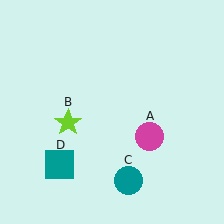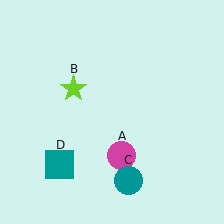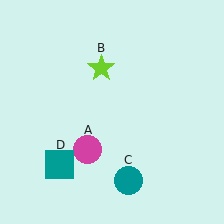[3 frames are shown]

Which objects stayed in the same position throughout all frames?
Teal circle (object C) and teal square (object D) remained stationary.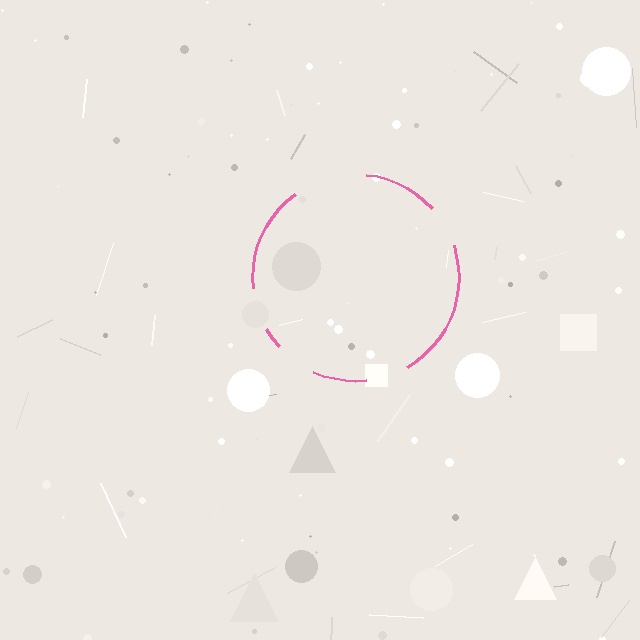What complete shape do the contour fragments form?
The contour fragments form a circle.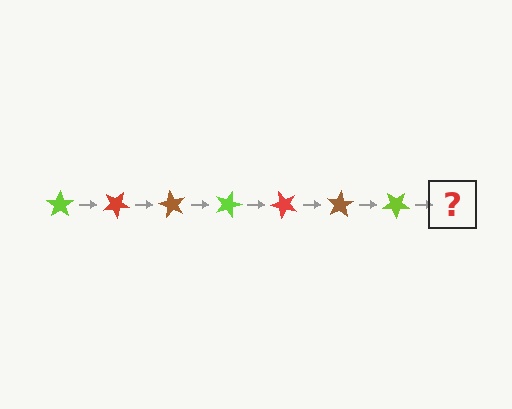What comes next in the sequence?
The next element should be a red star, rotated 210 degrees from the start.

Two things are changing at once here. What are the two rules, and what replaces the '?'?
The two rules are that it rotates 30 degrees each step and the color cycles through lime, red, and brown. The '?' should be a red star, rotated 210 degrees from the start.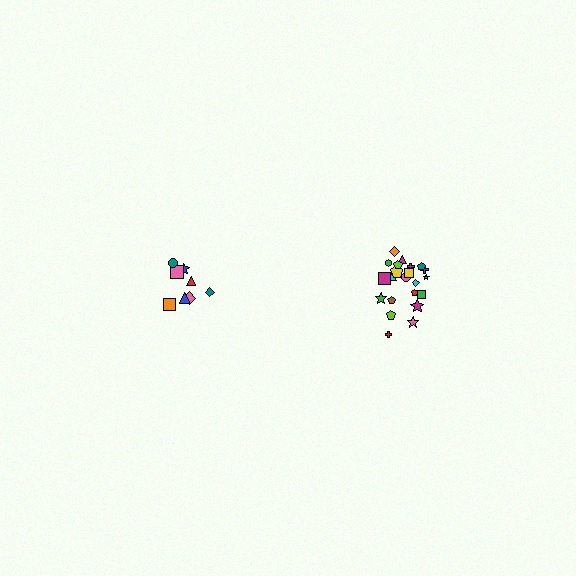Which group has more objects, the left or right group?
The right group.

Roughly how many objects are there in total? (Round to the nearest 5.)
Roughly 30 objects in total.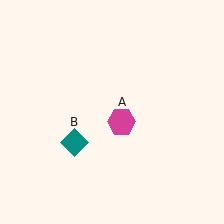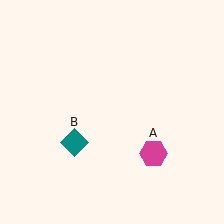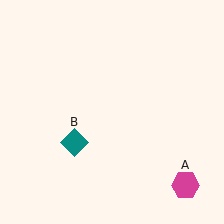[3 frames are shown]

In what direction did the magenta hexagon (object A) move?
The magenta hexagon (object A) moved down and to the right.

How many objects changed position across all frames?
1 object changed position: magenta hexagon (object A).